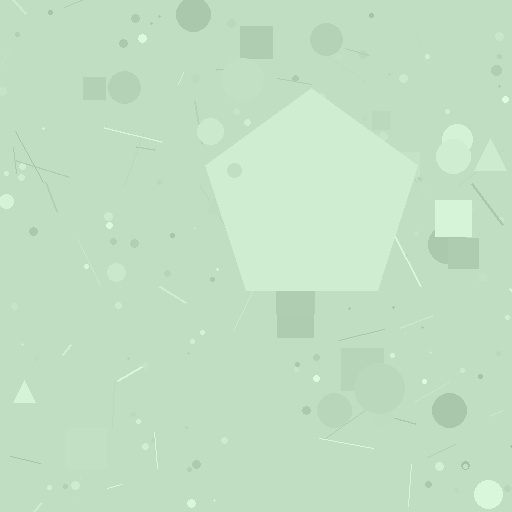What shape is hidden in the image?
A pentagon is hidden in the image.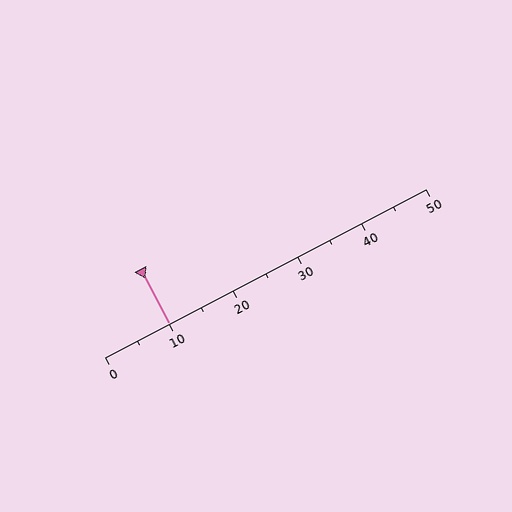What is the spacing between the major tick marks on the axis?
The major ticks are spaced 10 apart.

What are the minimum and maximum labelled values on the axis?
The axis runs from 0 to 50.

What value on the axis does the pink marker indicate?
The marker indicates approximately 10.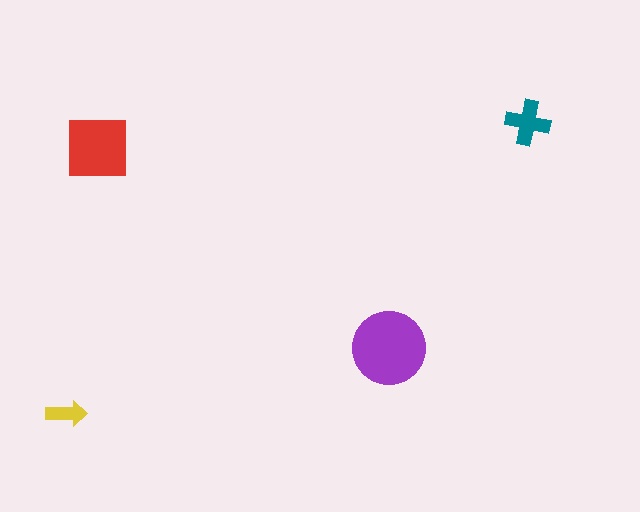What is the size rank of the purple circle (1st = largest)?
1st.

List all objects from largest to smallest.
The purple circle, the red square, the teal cross, the yellow arrow.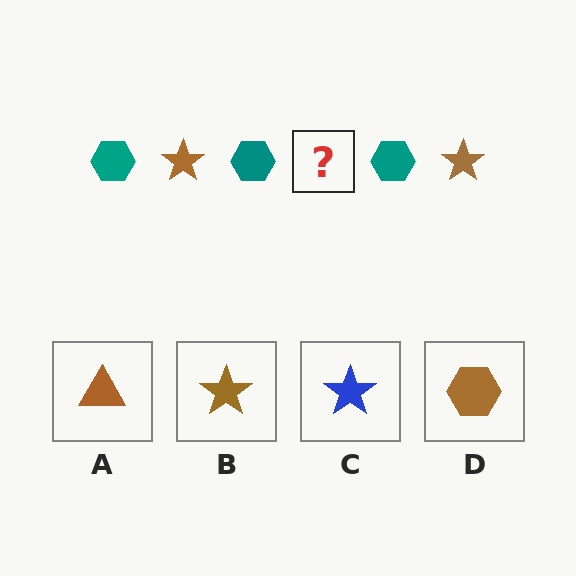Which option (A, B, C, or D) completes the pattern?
B.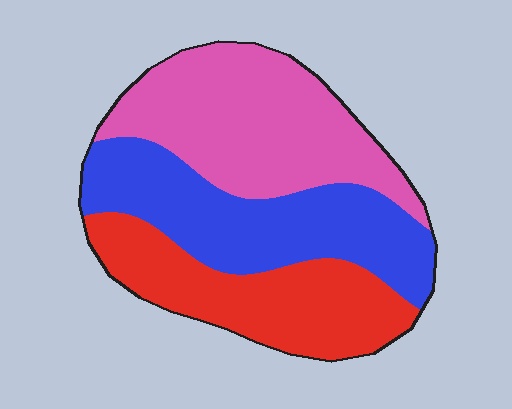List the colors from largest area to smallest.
From largest to smallest: pink, blue, red.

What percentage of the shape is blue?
Blue covers about 35% of the shape.